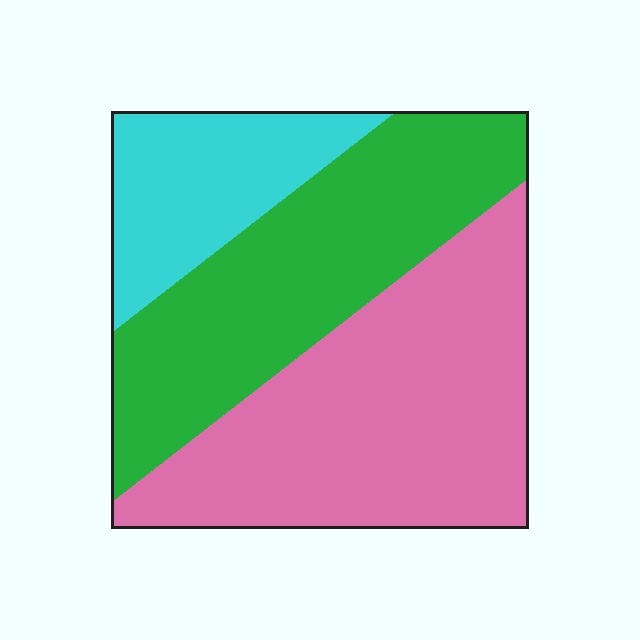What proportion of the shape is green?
Green takes up about three eighths (3/8) of the shape.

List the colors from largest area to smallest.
From largest to smallest: pink, green, cyan.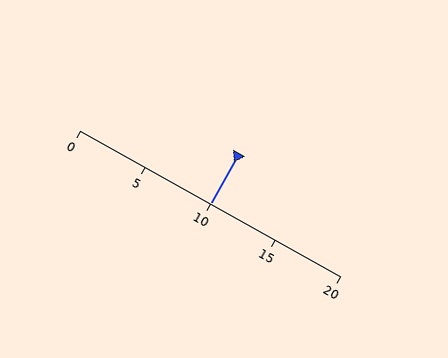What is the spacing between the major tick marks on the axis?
The major ticks are spaced 5 apart.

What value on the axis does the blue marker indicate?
The marker indicates approximately 10.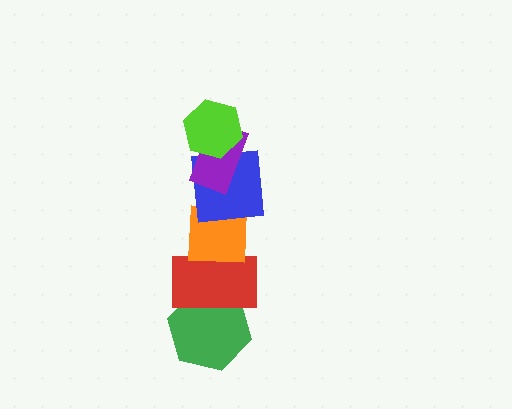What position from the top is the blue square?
The blue square is 3rd from the top.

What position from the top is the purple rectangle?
The purple rectangle is 2nd from the top.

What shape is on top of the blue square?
The purple rectangle is on top of the blue square.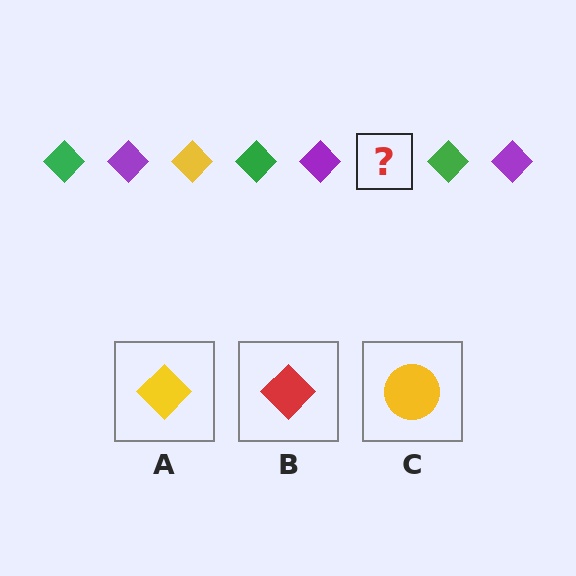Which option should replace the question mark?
Option A.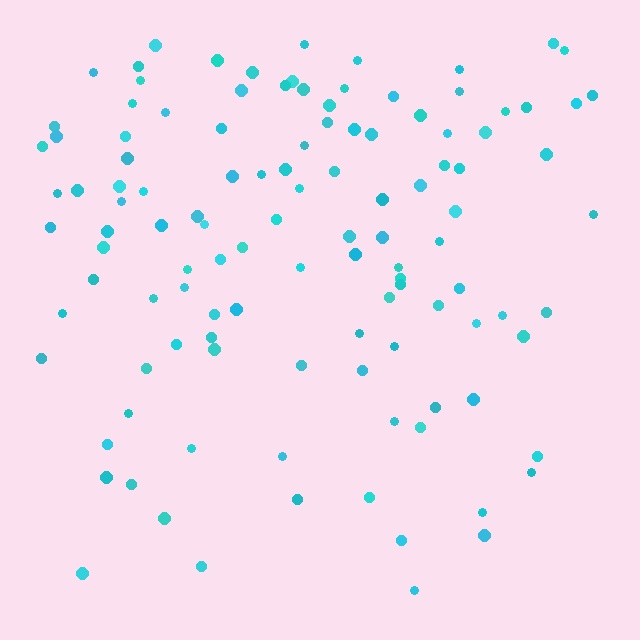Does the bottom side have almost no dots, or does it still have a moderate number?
Still a moderate number, just noticeably fewer than the top.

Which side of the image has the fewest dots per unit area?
The bottom.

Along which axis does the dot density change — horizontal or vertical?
Vertical.